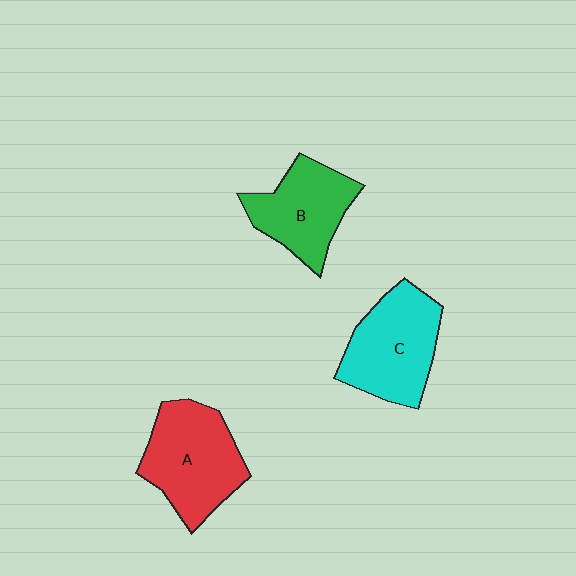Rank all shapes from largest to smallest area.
From largest to smallest: A (red), C (cyan), B (green).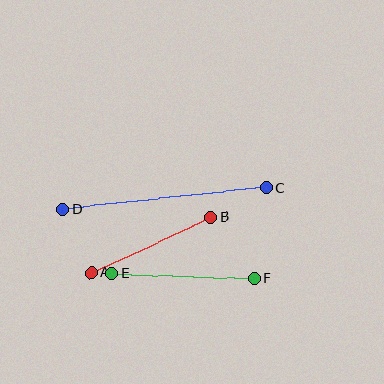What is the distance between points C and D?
The distance is approximately 204 pixels.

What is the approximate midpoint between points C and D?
The midpoint is at approximately (165, 199) pixels.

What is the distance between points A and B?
The distance is approximately 132 pixels.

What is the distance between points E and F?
The distance is approximately 143 pixels.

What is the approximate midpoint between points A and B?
The midpoint is at approximately (151, 245) pixels.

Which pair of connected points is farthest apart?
Points C and D are farthest apart.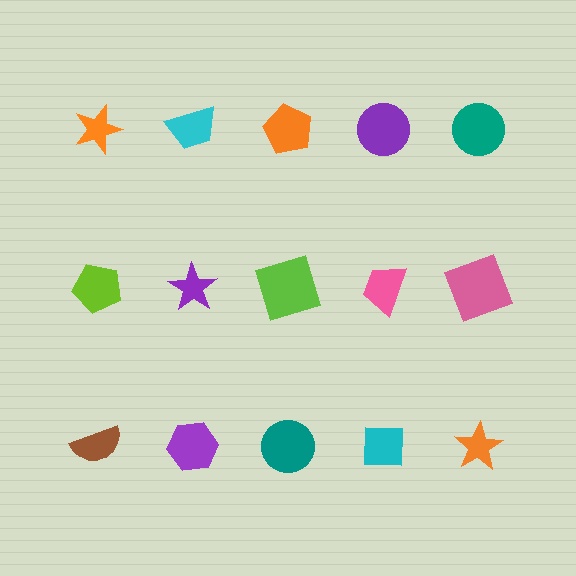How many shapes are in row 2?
5 shapes.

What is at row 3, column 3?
A teal circle.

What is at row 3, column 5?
An orange star.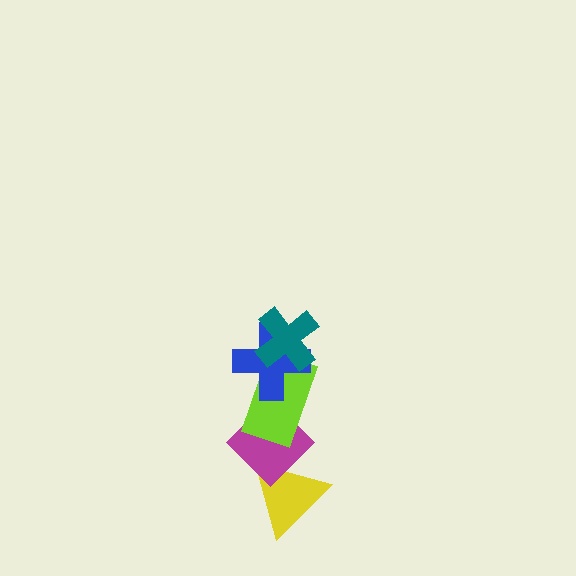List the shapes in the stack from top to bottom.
From top to bottom: the teal cross, the blue cross, the lime rectangle, the magenta diamond, the yellow triangle.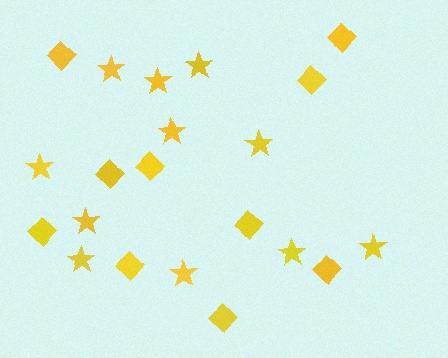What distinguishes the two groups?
There are 2 groups: one group of diamonds (10) and one group of stars (11).